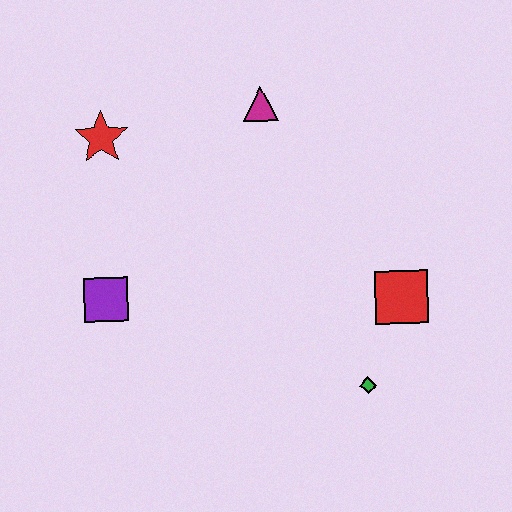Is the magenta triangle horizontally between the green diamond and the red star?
Yes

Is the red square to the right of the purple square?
Yes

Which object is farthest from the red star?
The green diamond is farthest from the red star.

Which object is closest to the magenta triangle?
The red star is closest to the magenta triangle.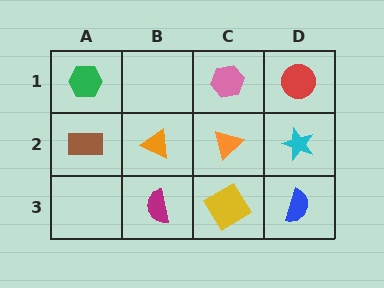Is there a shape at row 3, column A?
No, that cell is empty.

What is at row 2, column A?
A brown rectangle.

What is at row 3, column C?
A yellow diamond.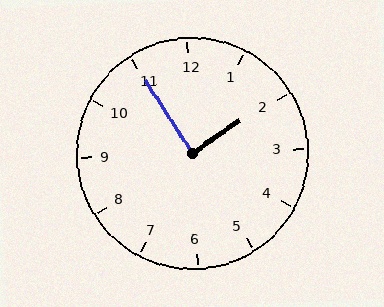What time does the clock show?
1:55.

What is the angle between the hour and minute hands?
Approximately 88 degrees.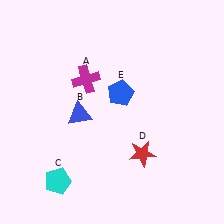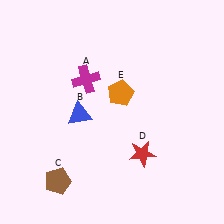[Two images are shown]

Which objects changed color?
C changed from cyan to brown. E changed from blue to orange.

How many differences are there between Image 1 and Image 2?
There are 2 differences between the two images.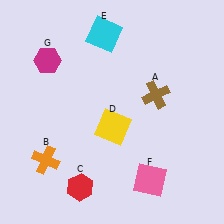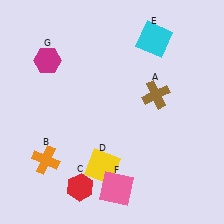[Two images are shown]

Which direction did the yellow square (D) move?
The yellow square (D) moved down.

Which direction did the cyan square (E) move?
The cyan square (E) moved right.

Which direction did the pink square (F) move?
The pink square (F) moved left.